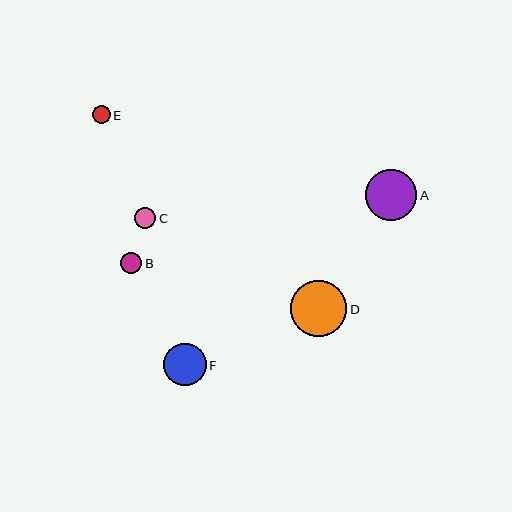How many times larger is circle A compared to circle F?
Circle A is approximately 1.2 times the size of circle F.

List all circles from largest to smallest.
From largest to smallest: D, A, F, B, C, E.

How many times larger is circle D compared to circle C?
Circle D is approximately 2.7 times the size of circle C.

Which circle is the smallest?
Circle E is the smallest with a size of approximately 18 pixels.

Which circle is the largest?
Circle D is the largest with a size of approximately 56 pixels.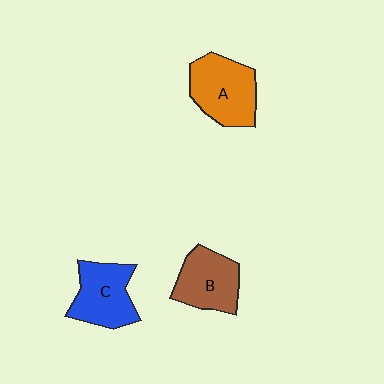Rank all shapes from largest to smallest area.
From largest to smallest: A (orange), C (blue), B (brown).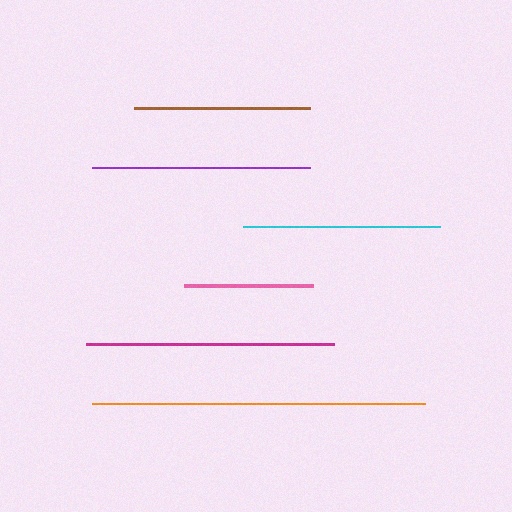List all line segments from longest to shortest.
From longest to shortest: orange, magenta, purple, cyan, brown, pink.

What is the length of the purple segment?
The purple segment is approximately 218 pixels long.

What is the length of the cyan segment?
The cyan segment is approximately 198 pixels long.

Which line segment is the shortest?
The pink line is the shortest at approximately 129 pixels.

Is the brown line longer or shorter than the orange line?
The orange line is longer than the brown line.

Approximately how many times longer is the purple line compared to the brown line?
The purple line is approximately 1.2 times the length of the brown line.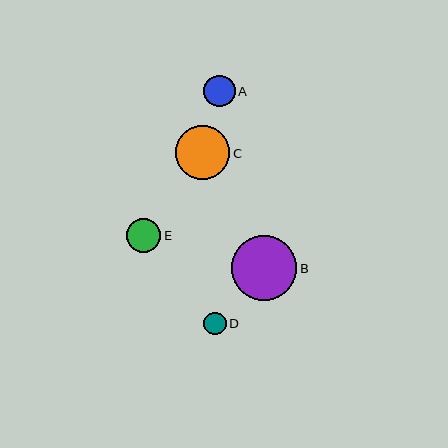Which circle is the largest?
Circle B is the largest with a size of approximately 65 pixels.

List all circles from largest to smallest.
From largest to smallest: B, C, E, A, D.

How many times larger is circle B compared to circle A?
Circle B is approximately 2.1 times the size of circle A.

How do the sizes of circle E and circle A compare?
Circle E and circle A are approximately the same size.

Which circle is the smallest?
Circle D is the smallest with a size of approximately 23 pixels.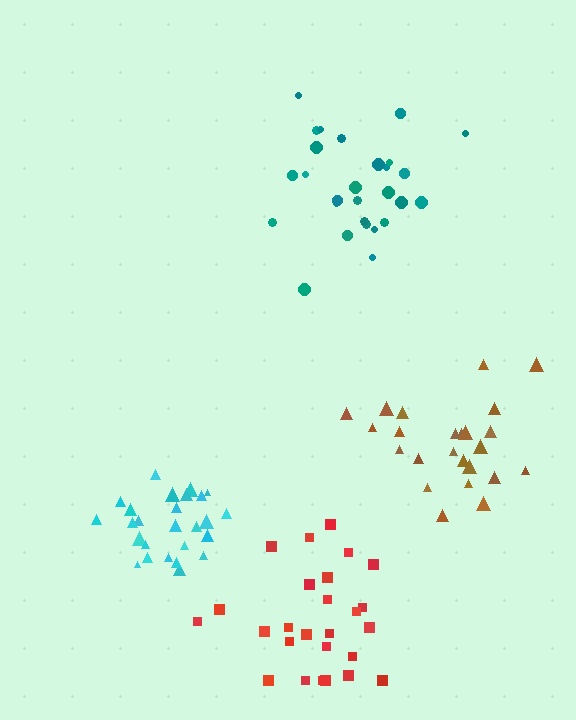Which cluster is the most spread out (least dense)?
Red.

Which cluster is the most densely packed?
Cyan.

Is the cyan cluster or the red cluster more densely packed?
Cyan.